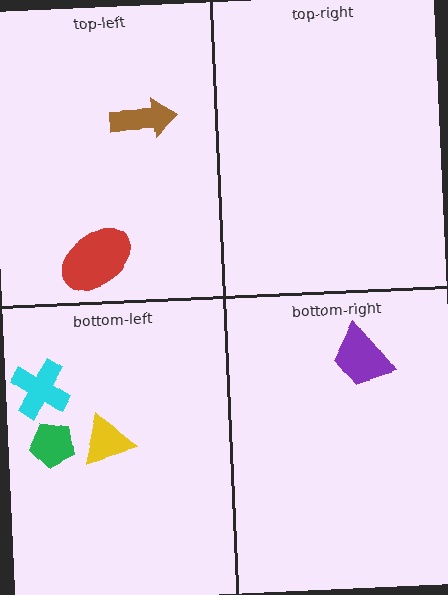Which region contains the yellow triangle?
The bottom-left region.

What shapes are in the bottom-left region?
The yellow triangle, the cyan cross, the green pentagon.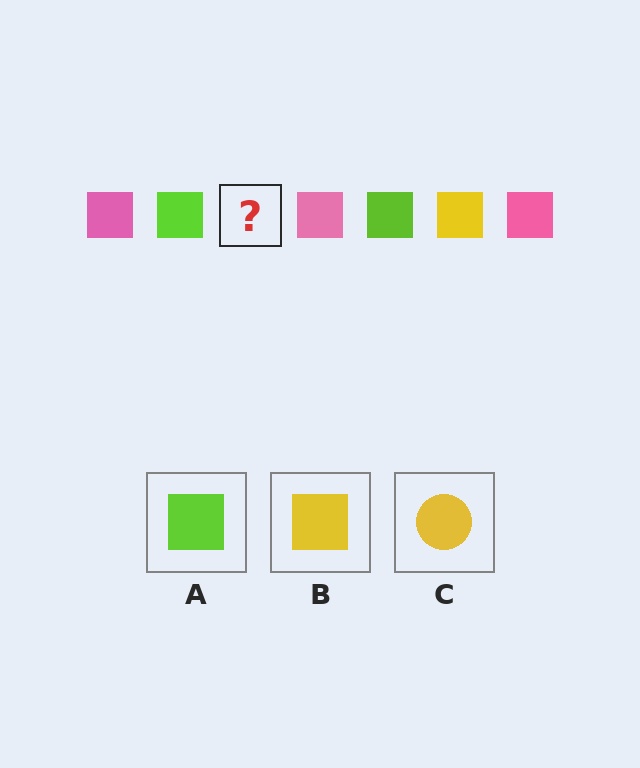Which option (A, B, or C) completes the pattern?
B.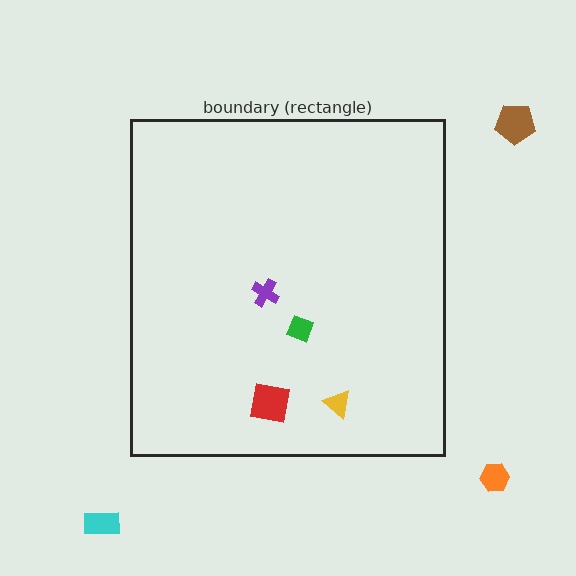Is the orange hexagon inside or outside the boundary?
Outside.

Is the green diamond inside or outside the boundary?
Inside.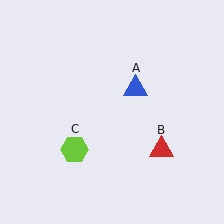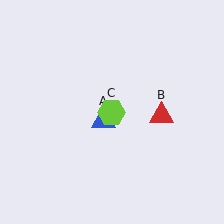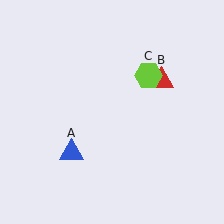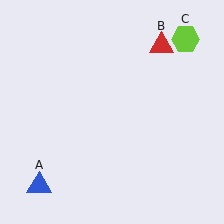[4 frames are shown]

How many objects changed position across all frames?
3 objects changed position: blue triangle (object A), red triangle (object B), lime hexagon (object C).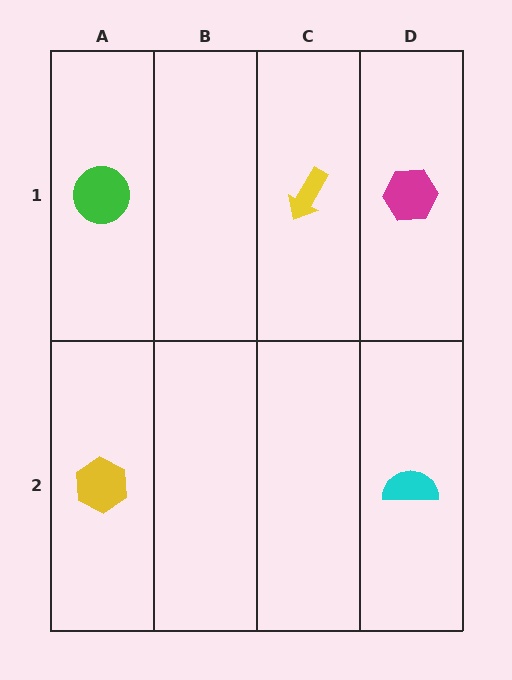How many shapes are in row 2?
2 shapes.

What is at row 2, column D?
A cyan semicircle.